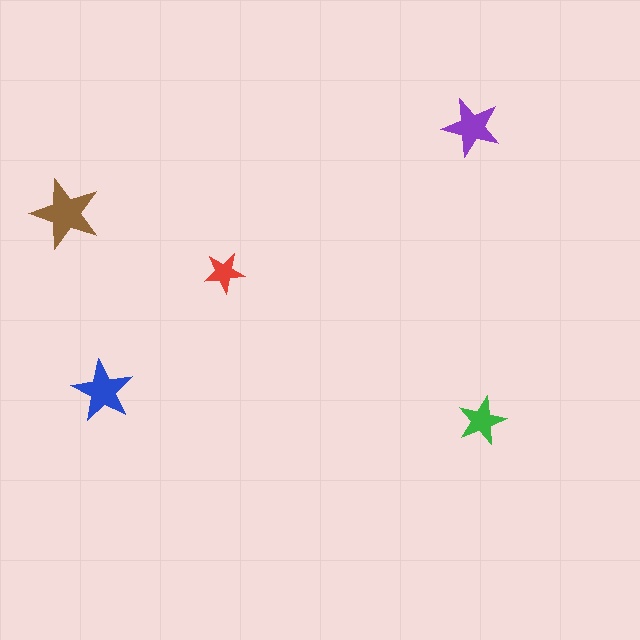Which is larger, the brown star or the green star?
The brown one.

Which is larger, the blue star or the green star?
The blue one.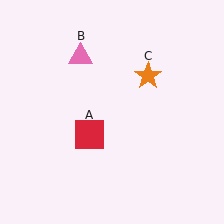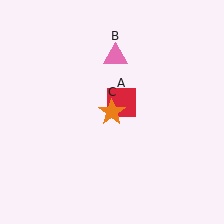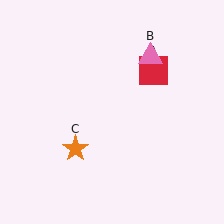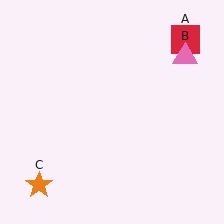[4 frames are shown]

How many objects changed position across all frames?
3 objects changed position: red square (object A), pink triangle (object B), orange star (object C).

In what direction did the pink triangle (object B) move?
The pink triangle (object B) moved right.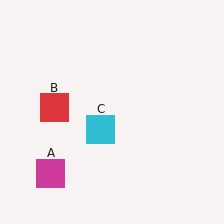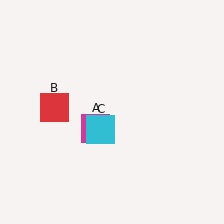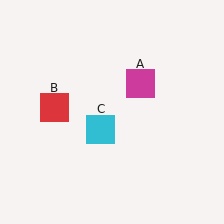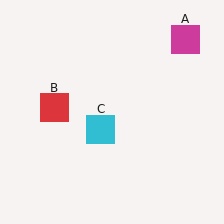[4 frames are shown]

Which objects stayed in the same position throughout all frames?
Red square (object B) and cyan square (object C) remained stationary.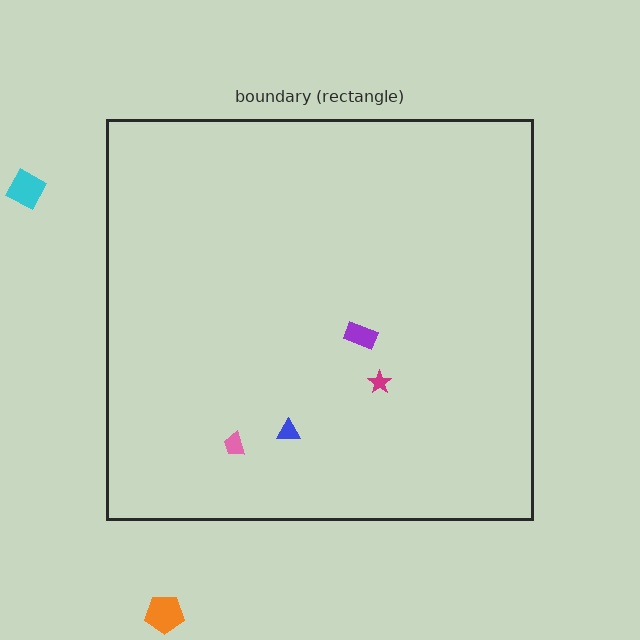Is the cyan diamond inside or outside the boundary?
Outside.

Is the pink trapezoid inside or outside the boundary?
Inside.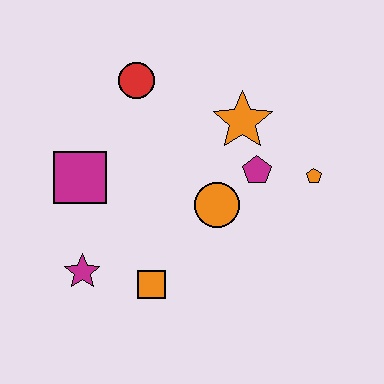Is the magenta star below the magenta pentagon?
Yes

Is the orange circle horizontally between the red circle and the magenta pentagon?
Yes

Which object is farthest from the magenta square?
The orange pentagon is farthest from the magenta square.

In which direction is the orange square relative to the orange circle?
The orange square is below the orange circle.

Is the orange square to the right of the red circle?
Yes